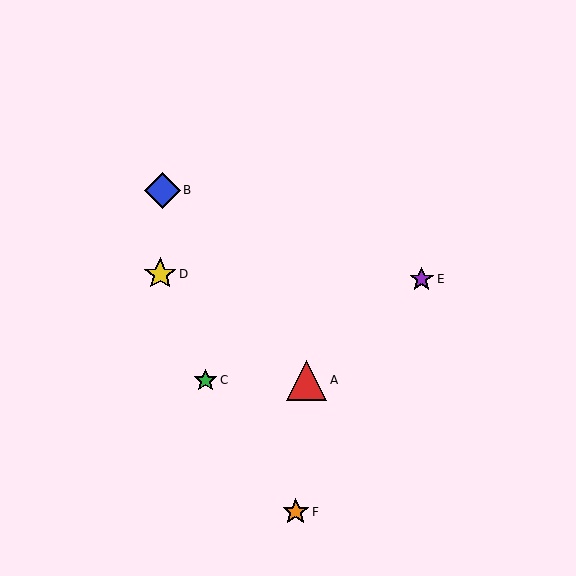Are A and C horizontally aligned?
Yes, both are at y≈380.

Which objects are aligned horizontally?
Objects A, C are aligned horizontally.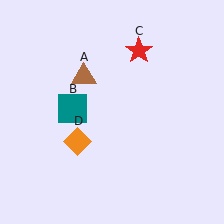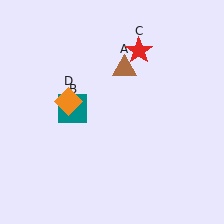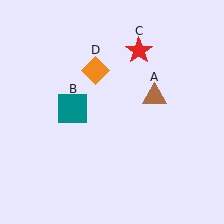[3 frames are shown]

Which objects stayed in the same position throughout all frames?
Teal square (object B) and red star (object C) remained stationary.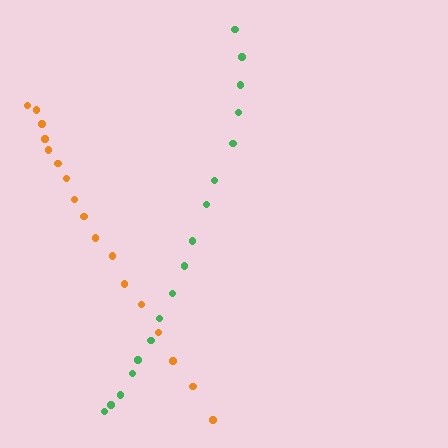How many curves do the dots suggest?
There are 2 distinct paths.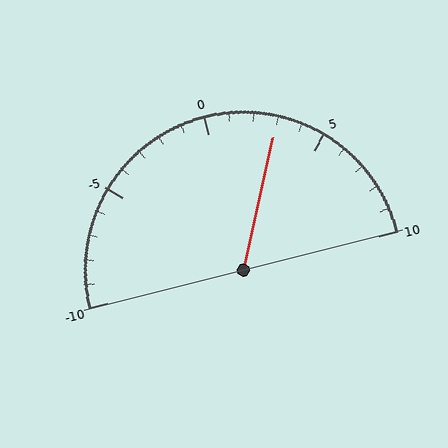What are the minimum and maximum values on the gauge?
The gauge ranges from -10 to 10.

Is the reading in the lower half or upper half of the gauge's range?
The reading is in the upper half of the range (-10 to 10).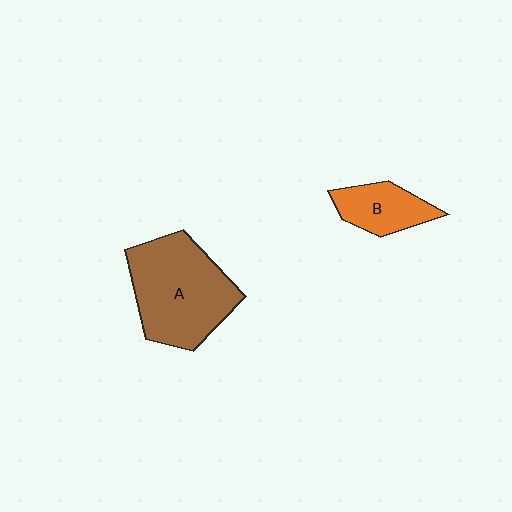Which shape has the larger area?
Shape A (brown).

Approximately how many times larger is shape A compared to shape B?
Approximately 2.3 times.